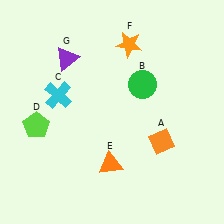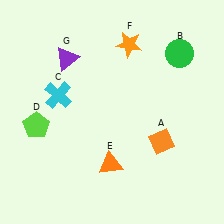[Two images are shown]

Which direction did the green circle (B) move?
The green circle (B) moved right.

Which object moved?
The green circle (B) moved right.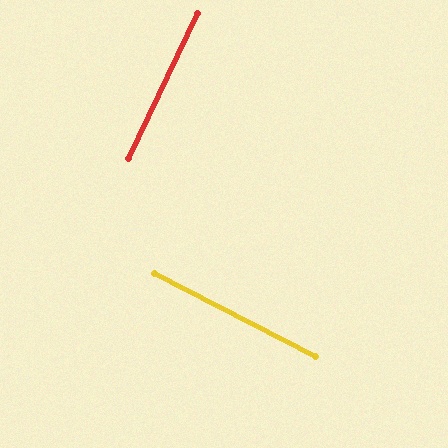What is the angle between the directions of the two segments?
Approximately 88 degrees.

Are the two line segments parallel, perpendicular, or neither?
Perpendicular — they meet at approximately 88°.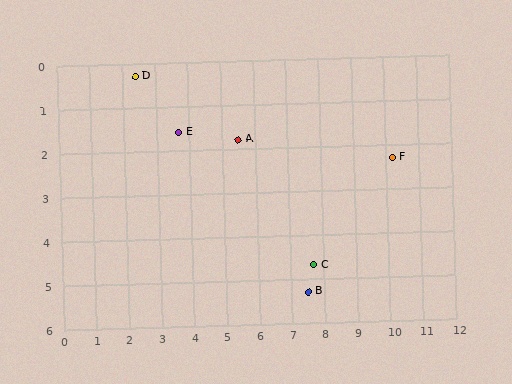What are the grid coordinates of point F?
Point F is at approximately (10.2, 2.3).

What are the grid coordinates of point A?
Point A is at approximately (5.5, 1.8).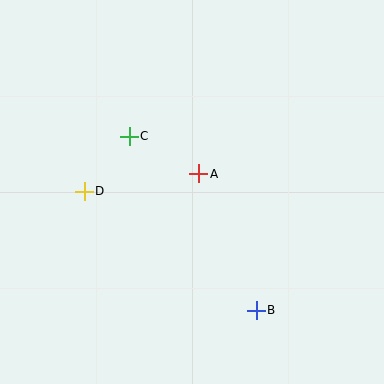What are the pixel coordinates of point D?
Point D is at (84, 191).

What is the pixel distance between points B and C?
The distance between B and C is 216 pixels.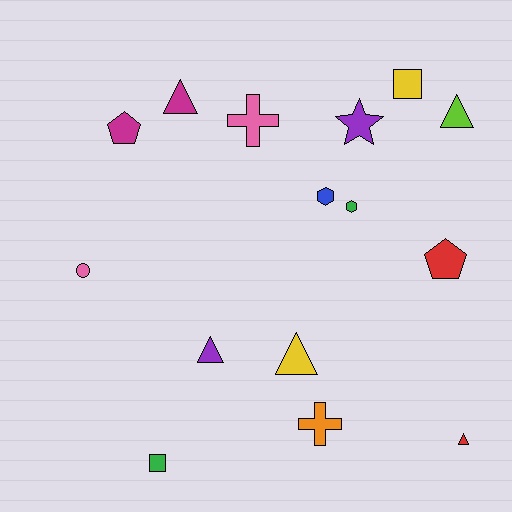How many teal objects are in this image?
There are no teal objects.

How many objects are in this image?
There are 15 objects.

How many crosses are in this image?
There are 2 crosses.